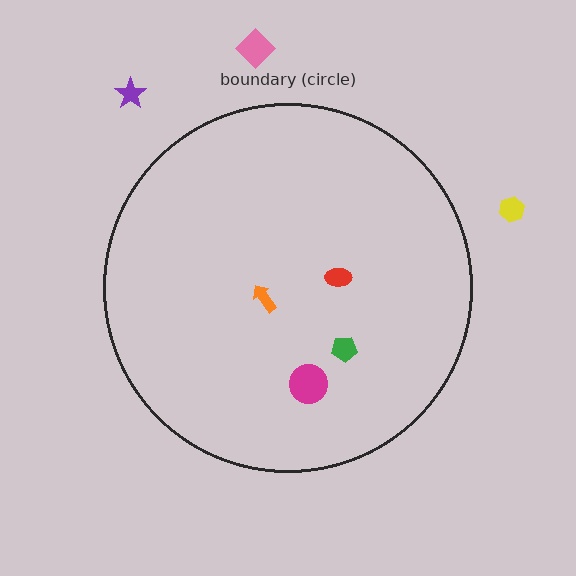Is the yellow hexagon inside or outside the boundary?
Outside.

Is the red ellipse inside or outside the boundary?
Inside.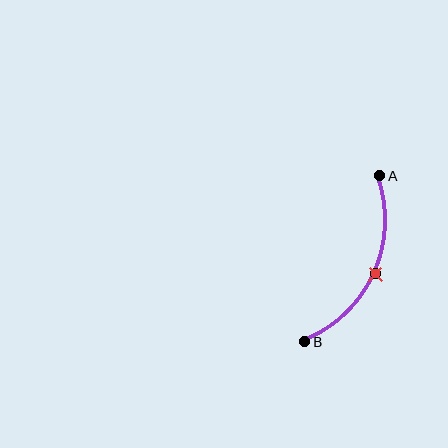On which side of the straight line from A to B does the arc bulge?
The arc bulges to the right of the straight line connecting A and B.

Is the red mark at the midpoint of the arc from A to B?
Yes. The red mark lies on the arc at equal arc-length from both A and B — it is the arc midpoint.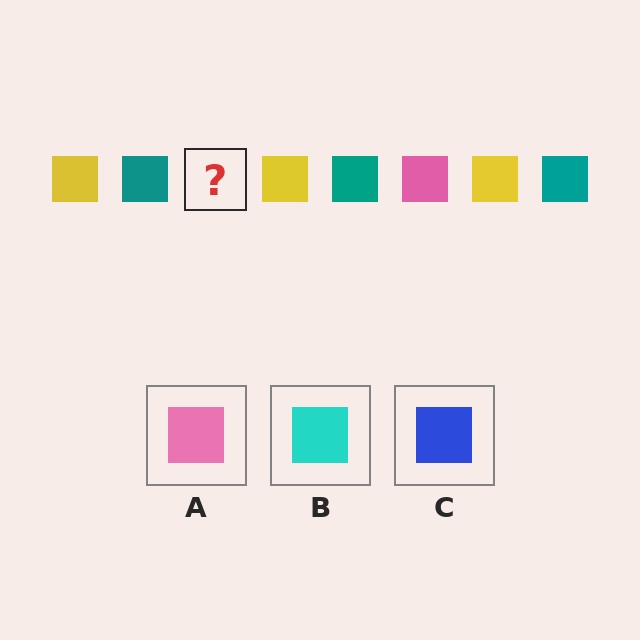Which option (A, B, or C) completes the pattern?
A.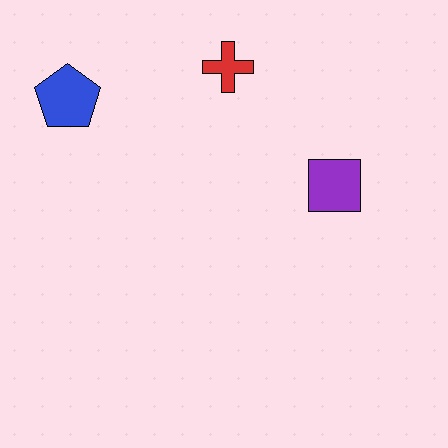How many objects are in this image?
There are 3 objects.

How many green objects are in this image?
There are no green objects.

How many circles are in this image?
There are no circles.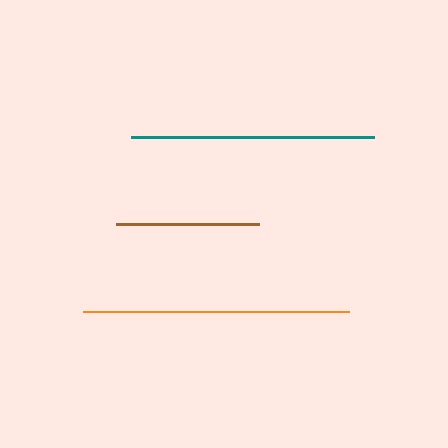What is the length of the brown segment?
The brown segment is approximately 143 pixels long.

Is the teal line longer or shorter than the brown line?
The teal line is longer than the brown line.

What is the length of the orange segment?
The orange segment is approximately 266 pixels long.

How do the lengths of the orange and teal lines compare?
The orange and teal lines are approximately the same length.